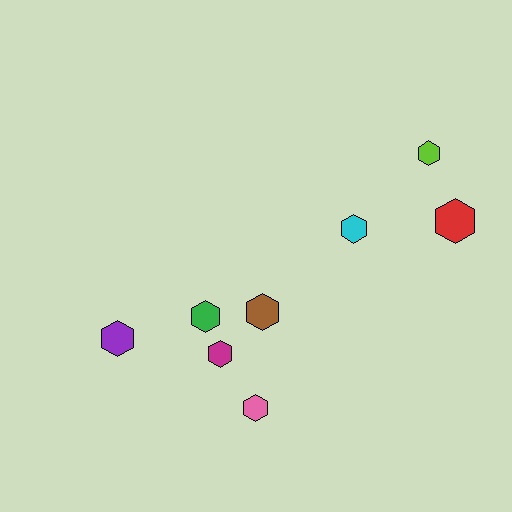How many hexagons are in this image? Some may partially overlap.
There are 8 hexagons.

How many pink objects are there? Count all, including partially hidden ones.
There is 1 pink object.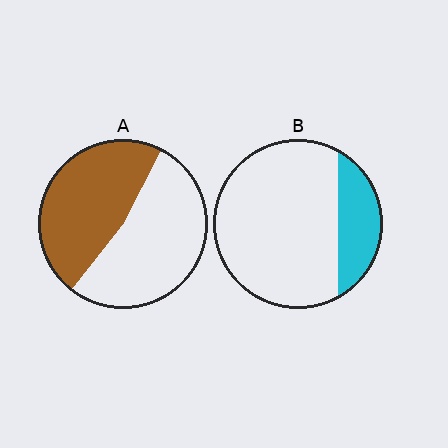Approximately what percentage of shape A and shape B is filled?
A is approximately 45% and B is approximately 20%.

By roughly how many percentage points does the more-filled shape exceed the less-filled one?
By roughly 25 percentage points (A over B).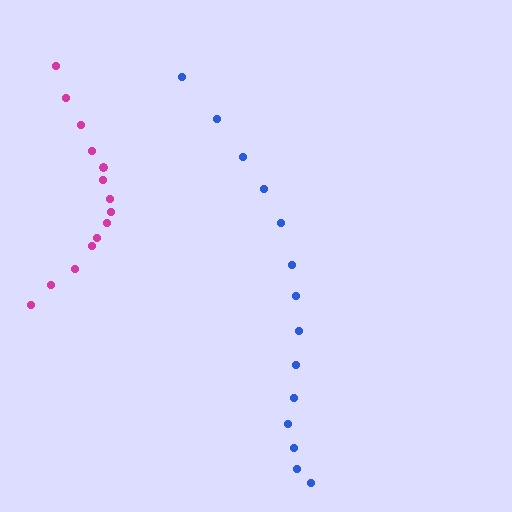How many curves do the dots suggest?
There are 2 distinct paths.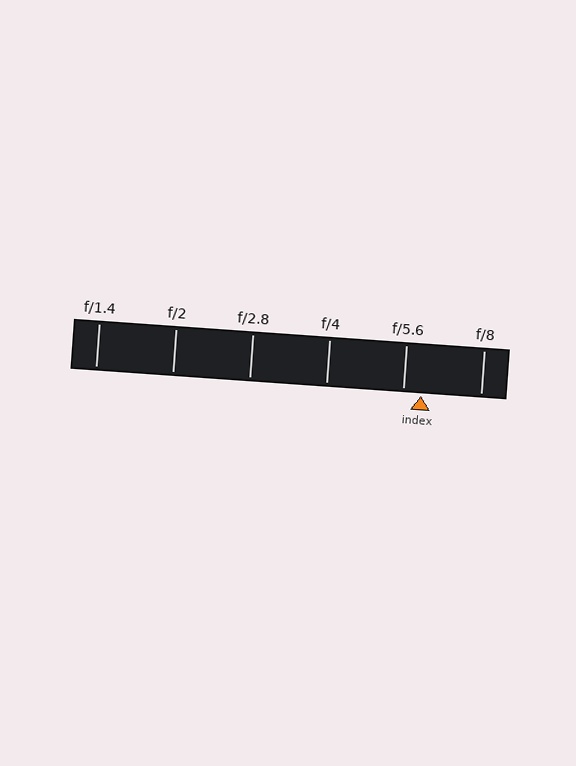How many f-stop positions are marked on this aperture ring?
There are 6 f-stop positions marked.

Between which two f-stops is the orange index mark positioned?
The index mark is between f/5.6 and f/8.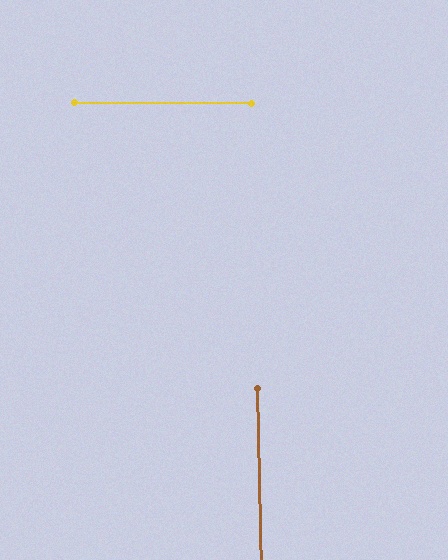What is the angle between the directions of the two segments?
Approximately 89 degrees.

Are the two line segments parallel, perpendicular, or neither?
Perpendicular — they meet at approximately 89°.